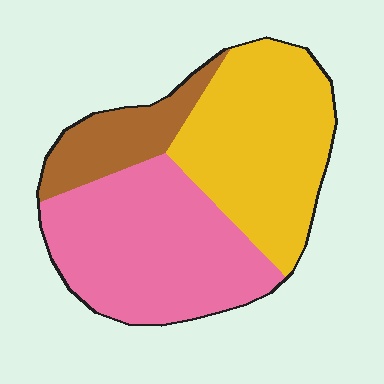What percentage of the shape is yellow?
Yellow takes up between a third and a half of the shape.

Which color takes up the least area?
Brown, at roughly 15%.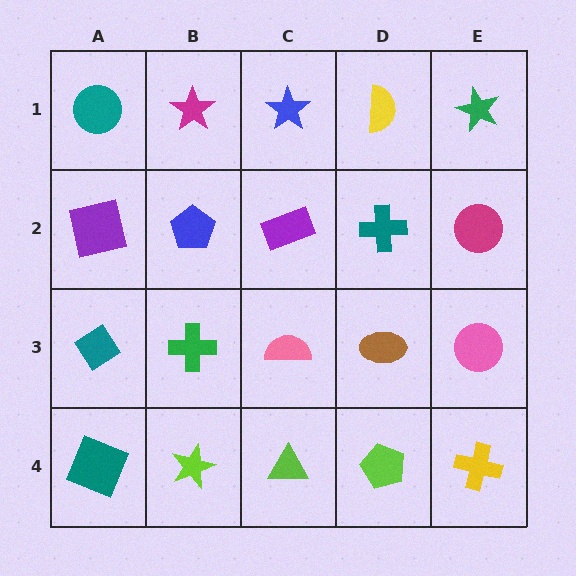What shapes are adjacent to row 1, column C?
A purple rectangle (row 2, column C), a magenta star (row 1, column B), a yellow semicircle (row 1, column D).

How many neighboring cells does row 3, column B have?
4.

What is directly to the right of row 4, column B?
A lime triangle.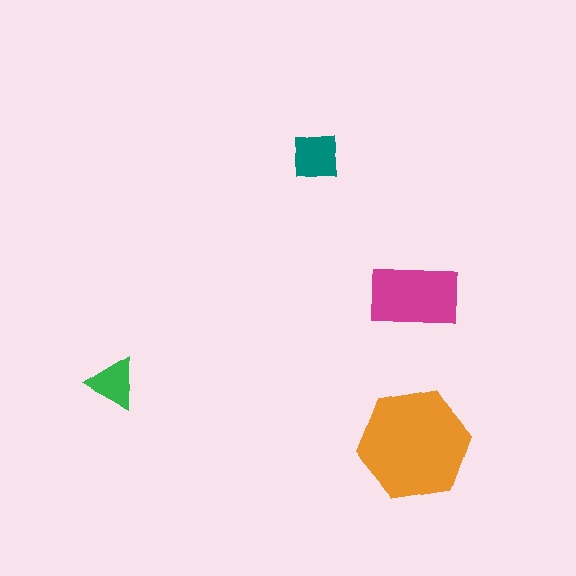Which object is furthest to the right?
The orange hexagon is rightmost.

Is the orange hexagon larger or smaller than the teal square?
Larger.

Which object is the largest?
The orange hexagon.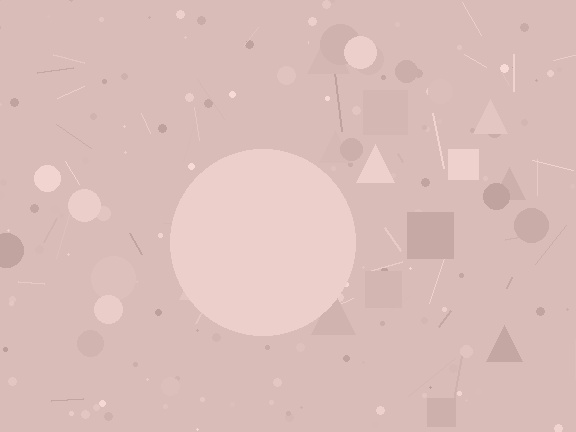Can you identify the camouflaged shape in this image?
The camouflaged shape is a circle.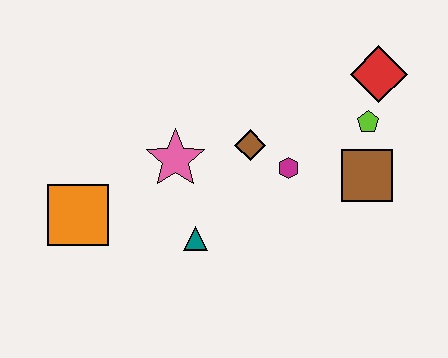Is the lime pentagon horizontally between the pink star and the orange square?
No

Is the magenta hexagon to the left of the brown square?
Yes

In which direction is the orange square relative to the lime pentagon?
The orange square is to the left of the lime pentagon.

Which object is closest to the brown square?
The lime pentagon is closest to the brown square.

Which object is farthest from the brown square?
The orange square is farthest from the brown square.